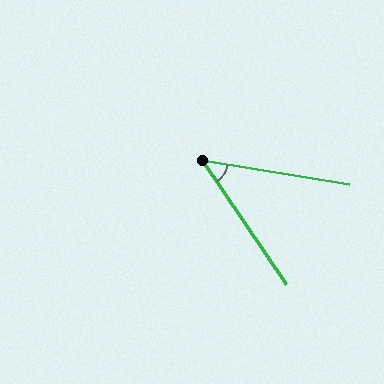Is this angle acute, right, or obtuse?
It is acute.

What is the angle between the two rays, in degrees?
Approximately 47 degrees.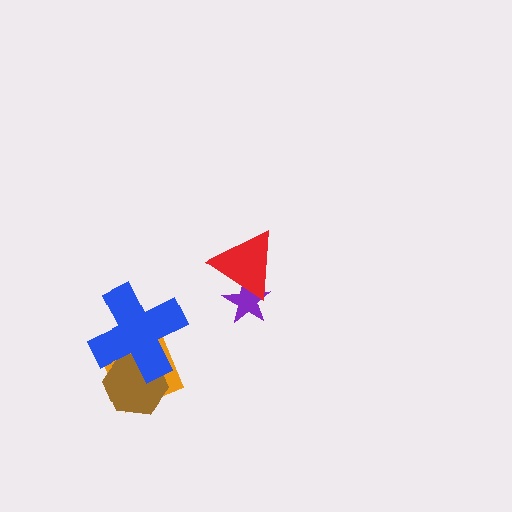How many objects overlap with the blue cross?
2 objects overlap with the blue cross.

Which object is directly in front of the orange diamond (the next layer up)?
The brown hexagon is directly in front of the orange diamond.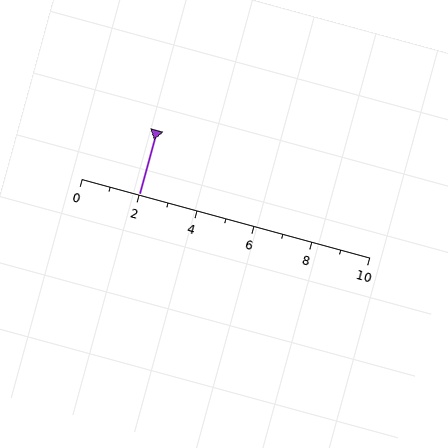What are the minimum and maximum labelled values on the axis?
The axis runs from 0 to 10.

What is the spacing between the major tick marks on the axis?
The major ticks are spaced 2 apart.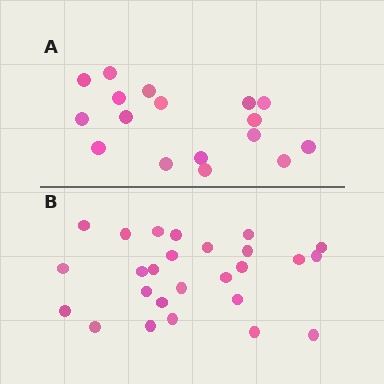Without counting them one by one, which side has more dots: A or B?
Region B (the bottom region) has more dots.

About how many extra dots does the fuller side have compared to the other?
Region B has roughly 8 or so more dots than region A.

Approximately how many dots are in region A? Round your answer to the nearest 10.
About 20 dots. (The exact count is 17, which rounds to 20.)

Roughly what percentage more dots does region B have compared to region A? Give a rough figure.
About 55% more.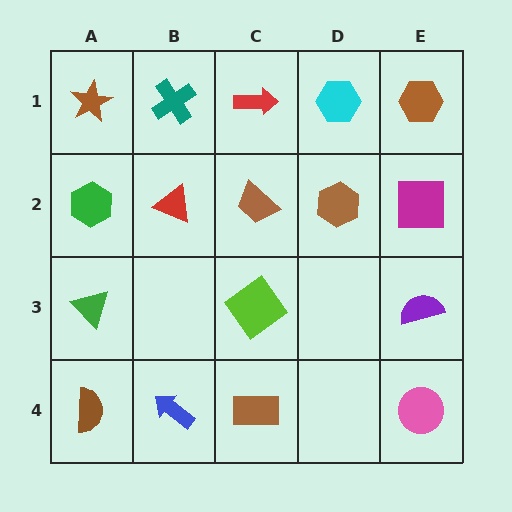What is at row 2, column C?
A brown trapezoid.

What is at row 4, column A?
A brown semicircle.